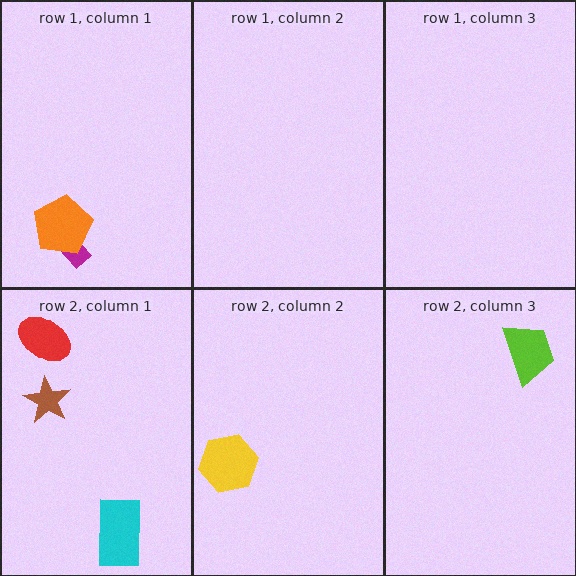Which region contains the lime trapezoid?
The row 2, column 3 region.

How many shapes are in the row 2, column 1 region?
3.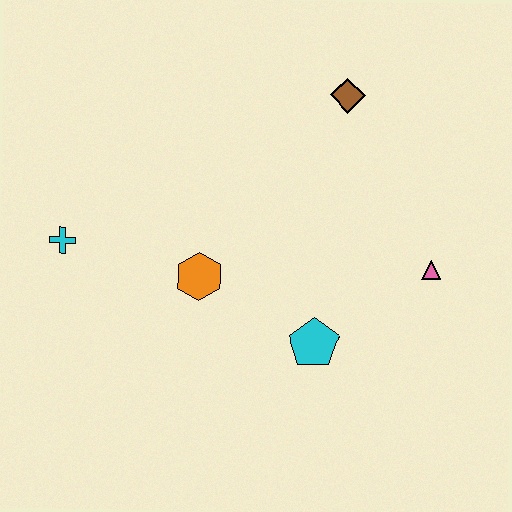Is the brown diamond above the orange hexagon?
Yes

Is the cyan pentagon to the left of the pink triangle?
Yes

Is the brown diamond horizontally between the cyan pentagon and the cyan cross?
No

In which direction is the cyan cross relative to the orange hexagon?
The cyan cross is to the left of the orange hexagon.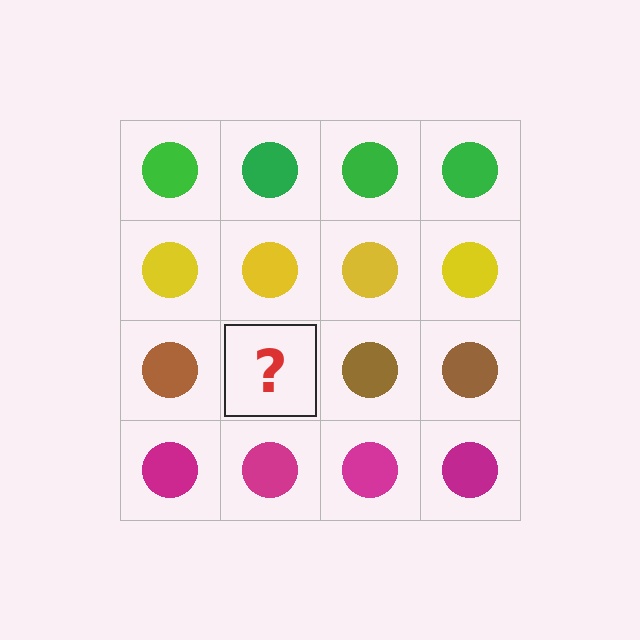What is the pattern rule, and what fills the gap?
The rule is that each row has a consistent color. The gap should be filled with a brown circle.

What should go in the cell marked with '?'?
The missing cell should contain a brown circle.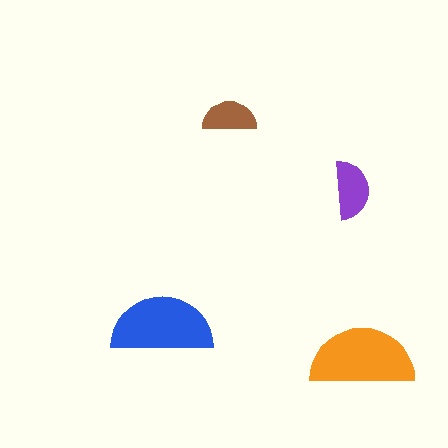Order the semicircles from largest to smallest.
the orange one, the blue one, the purple one, the brown one.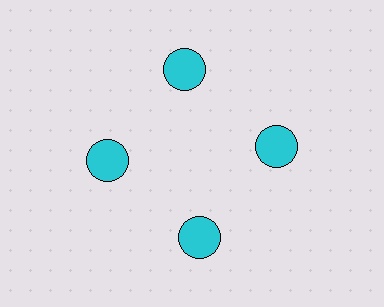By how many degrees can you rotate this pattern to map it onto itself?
The pattern maps onto itself every 90 degrees of rotation.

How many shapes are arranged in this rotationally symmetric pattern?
There are 4 shapes, arranged in 4 groups of 1.